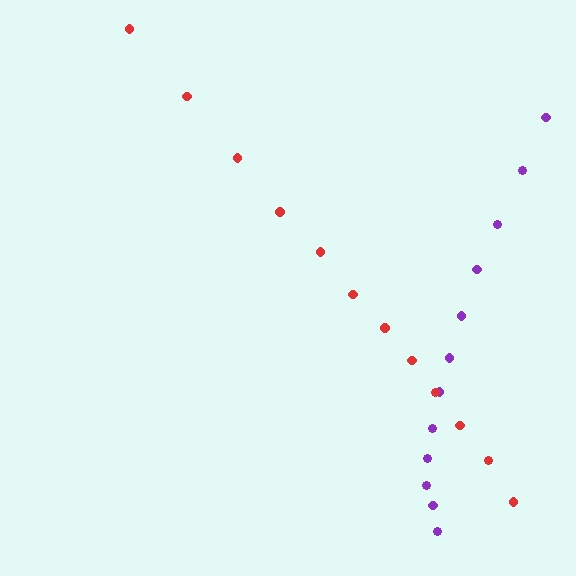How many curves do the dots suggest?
There are 2 distinct paths.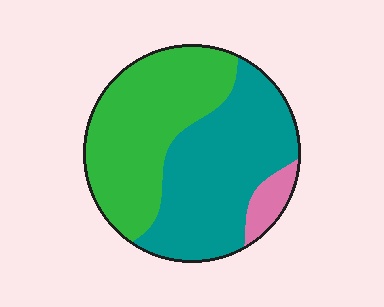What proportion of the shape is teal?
Teal takes up about one half (1/2) of the shape.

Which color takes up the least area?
Pink, at roughly 5%.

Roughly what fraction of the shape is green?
Green covers 45% of the shape.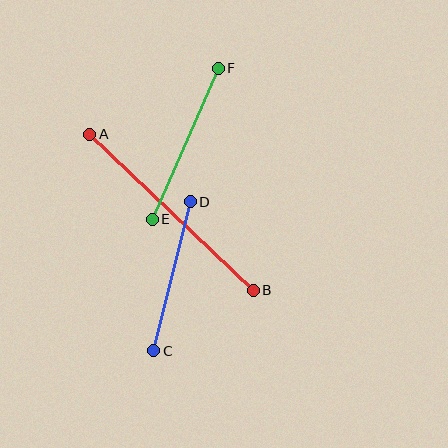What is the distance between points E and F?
The distance is approximately 165 pixels.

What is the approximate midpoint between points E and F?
The midpoint is at approximately (185, 144) pixels.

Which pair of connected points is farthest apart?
Points A and B are farthest apart.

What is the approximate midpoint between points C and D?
The midpoint is at approximately (172, 276) pixels.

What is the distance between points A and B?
The distance is approximately 226 pixels.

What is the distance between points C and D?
The distance is approximately 154 pixels.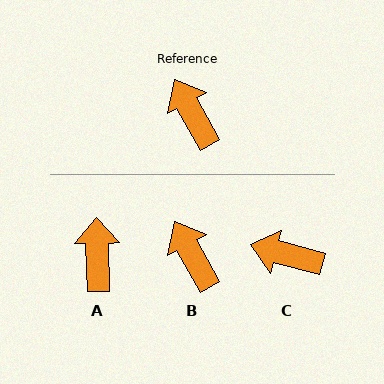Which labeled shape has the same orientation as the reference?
B.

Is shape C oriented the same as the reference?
No, it is off by about 46 degrees.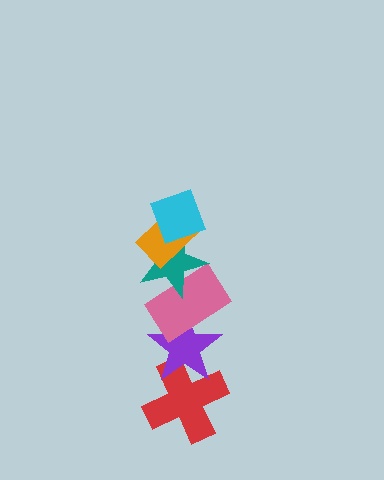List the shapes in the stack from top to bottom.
From top to bottom: the cyan diamond, the orange rectangle, the teal star, the pink rectangle, the purple star, the red cross.